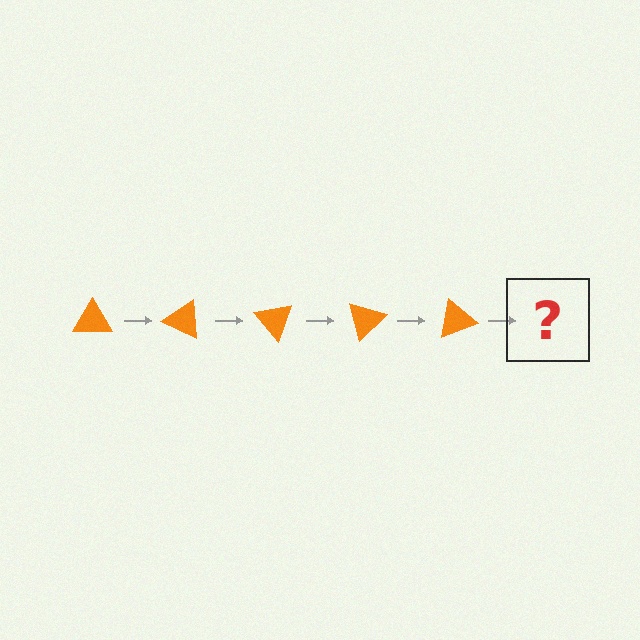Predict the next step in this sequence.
The next step is an orange triangle rotated 125 degrees.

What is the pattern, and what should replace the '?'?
The pattern is that the triangle rotates 25 degrees each step. The '?' should be an orange triangle rotated 125 degrees.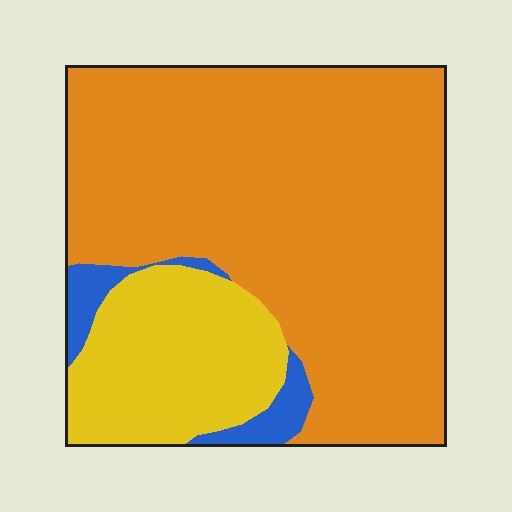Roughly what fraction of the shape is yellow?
Yellow takes up about one fifth (1/5) of the shape.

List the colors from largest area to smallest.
From largest to smallest: orange, yellow, blue.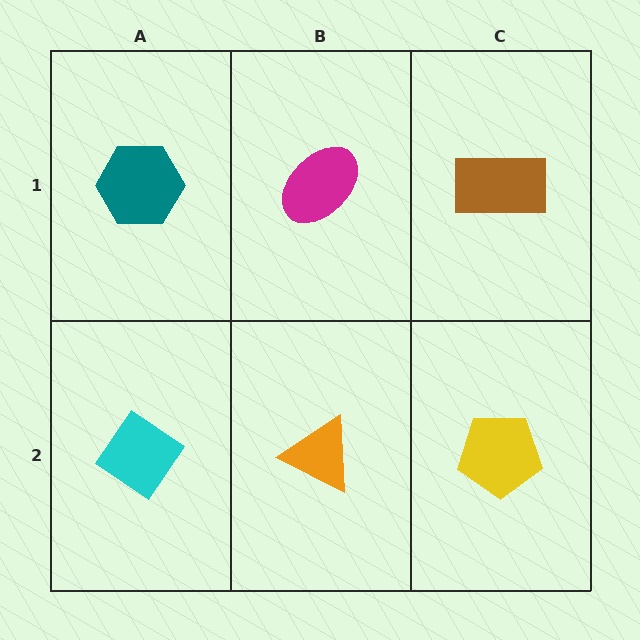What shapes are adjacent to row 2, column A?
A teal hexagon (row 1, column A), an orange triangle (row 2, column B).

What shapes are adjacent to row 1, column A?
A cyan diamond (row 2, column A), a magenta ellipse (row 1, column B).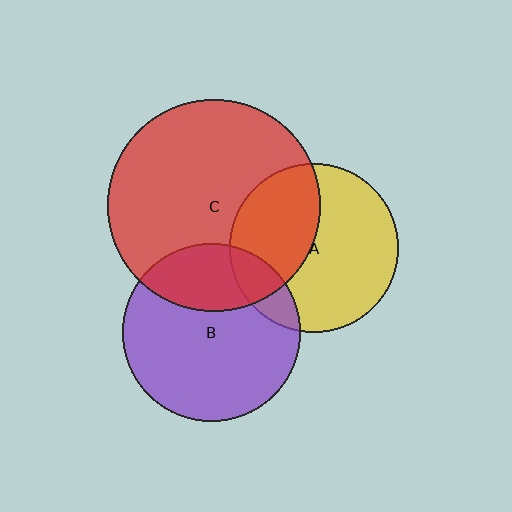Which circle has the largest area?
Circle C (red).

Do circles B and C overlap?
Yes.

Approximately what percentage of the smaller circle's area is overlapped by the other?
Approximately 30%.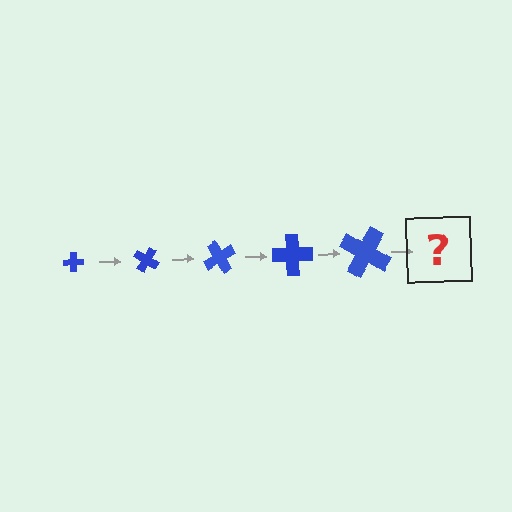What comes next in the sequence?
The next element should be a cross, larger than the previous one and rotated 150 degrees from the start.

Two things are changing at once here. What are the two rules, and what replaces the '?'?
The two rules are that the cross grows larger each step and it rotates 30 degrees each step. The '?' should be a cross, larger than the previous one and rotated 150 degrees from the start.